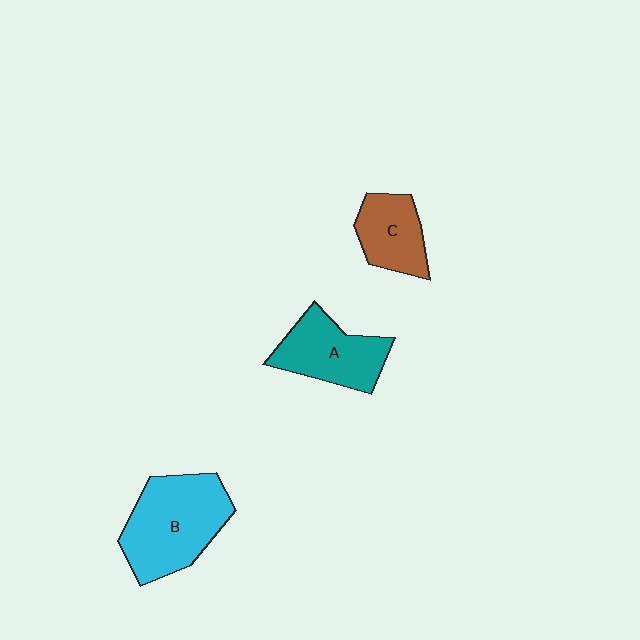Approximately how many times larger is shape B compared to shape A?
Approximately 1.4 times.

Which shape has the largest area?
Shape B (cyan).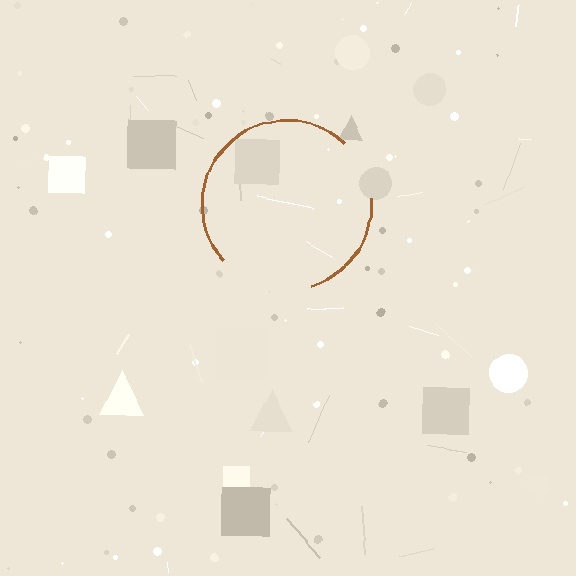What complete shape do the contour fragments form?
The contour fragments form a circle.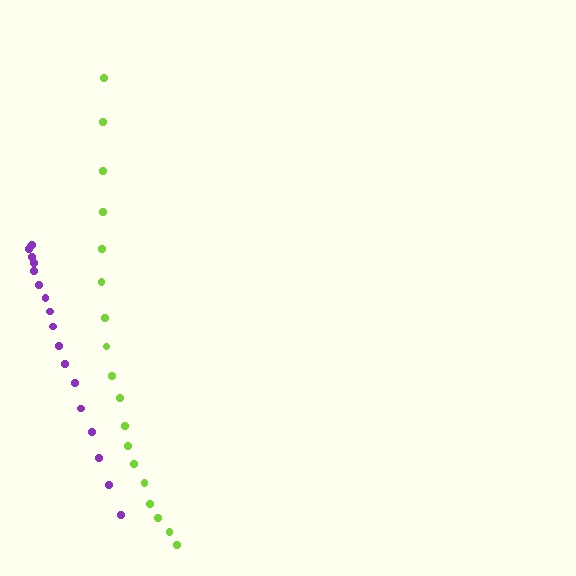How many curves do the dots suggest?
There are 2 distinct paths.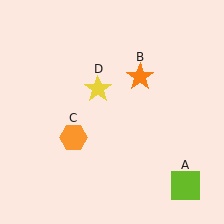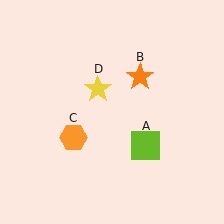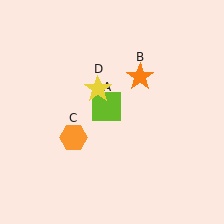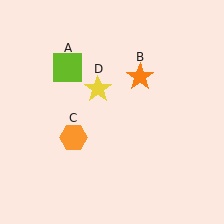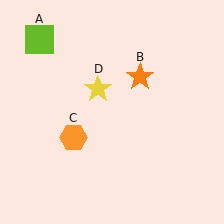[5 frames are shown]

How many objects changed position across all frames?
1 object changed position: lime square (object A).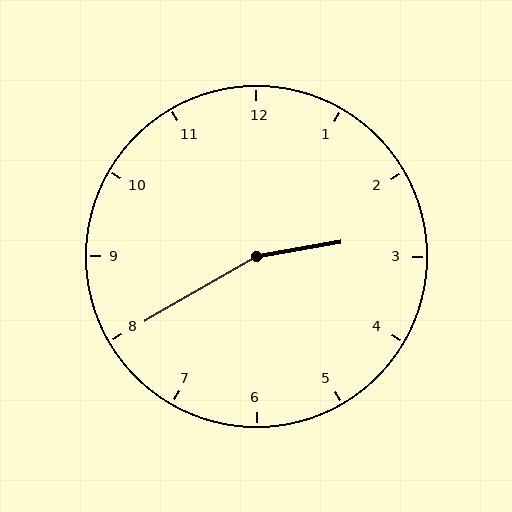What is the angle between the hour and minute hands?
Approximately 160 degrees.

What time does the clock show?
2:40.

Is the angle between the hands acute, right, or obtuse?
It is obtuse.